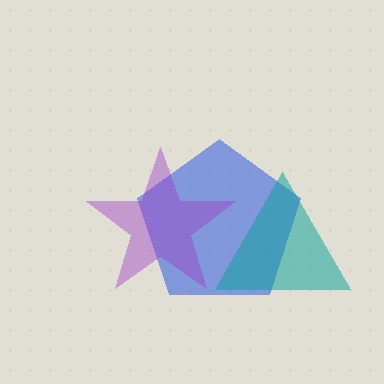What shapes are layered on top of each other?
The layered shapes are: a blue pentagon, a teal triangle, a purple star.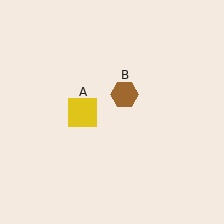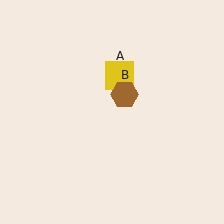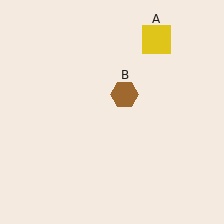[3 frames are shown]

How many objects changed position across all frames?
1 object changed position: yellow square (object A).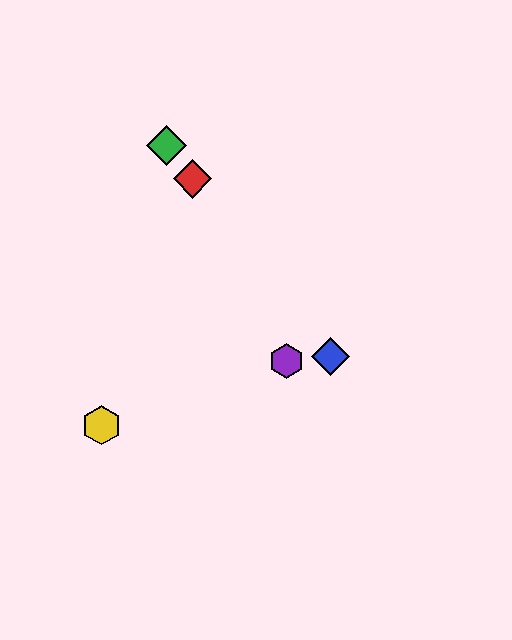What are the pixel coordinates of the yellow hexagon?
The yellow hexagon is at (102, 425).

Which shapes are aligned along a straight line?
The red diamond, the blue diamond, the green diamond are aligned along a straight line.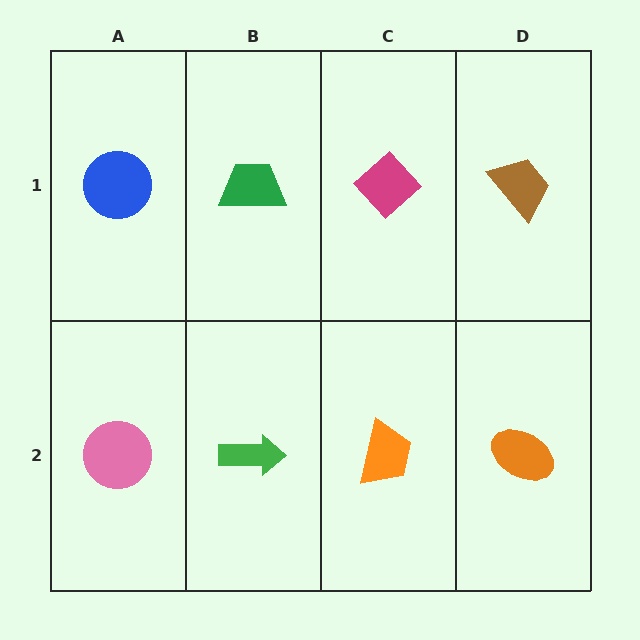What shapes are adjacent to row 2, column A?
A blue circle (row 1, column A), a green arrow (row 2, column B).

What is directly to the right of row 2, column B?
An orange trapezoid.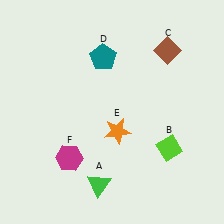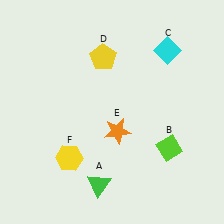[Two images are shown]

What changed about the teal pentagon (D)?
In Image 1, D is teal. In Image 2, it changed to yellow.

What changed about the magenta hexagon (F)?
In Image 1, F is magenta. In Image 2, it changed to yellow.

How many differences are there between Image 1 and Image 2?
There are 3 differences between the two images.